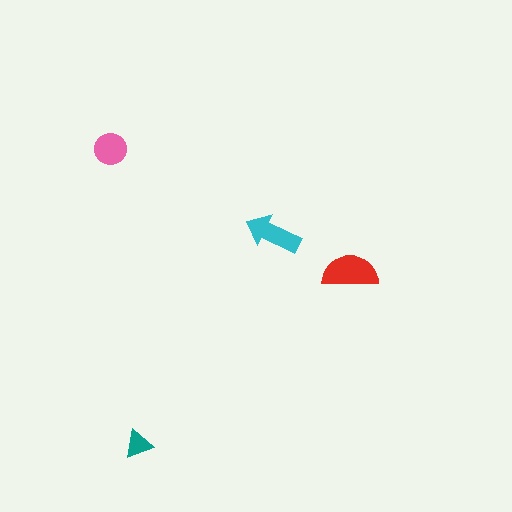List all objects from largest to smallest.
The red semicircle, the cyan arrow, the pink circle, the teal triangle.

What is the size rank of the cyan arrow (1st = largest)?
2nd.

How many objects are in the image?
There are 4 objects in the image.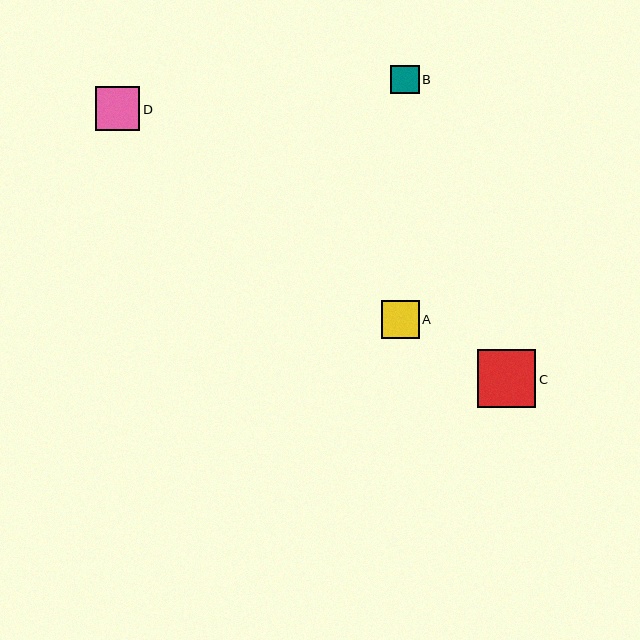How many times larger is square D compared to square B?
Square D is approximately 1.5 times the size of square B.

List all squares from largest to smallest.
From largest to smallest: C, D, A, B.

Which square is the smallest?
Square B is the smallest with a size of approximately 28 pixels.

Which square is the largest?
Square C is the largest with a size of approximately 58 pixels.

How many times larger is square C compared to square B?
Square C is approximately 2.0 times the size of square B.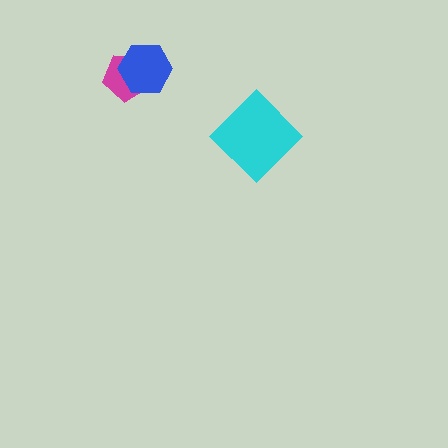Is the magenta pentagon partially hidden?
Yes, it is partially covered by another shape.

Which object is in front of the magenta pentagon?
The blue hexagon is in front of the magenta pentagon.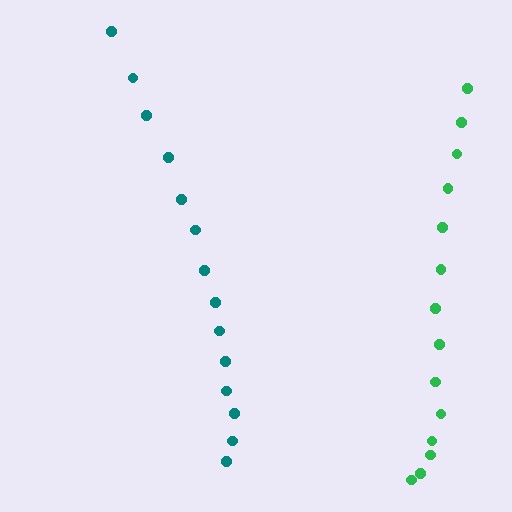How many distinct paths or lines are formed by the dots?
There are 2 distinct paths.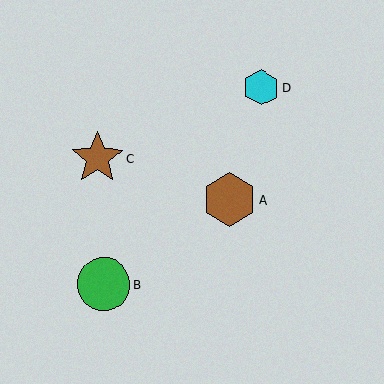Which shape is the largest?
The brown hexagon (labeled A) is the largest.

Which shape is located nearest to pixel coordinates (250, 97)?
The cyan hexagon (labeled D) at (261, 88) is nearest to that location.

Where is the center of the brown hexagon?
The center of the brown hexagon is at (229, 200).